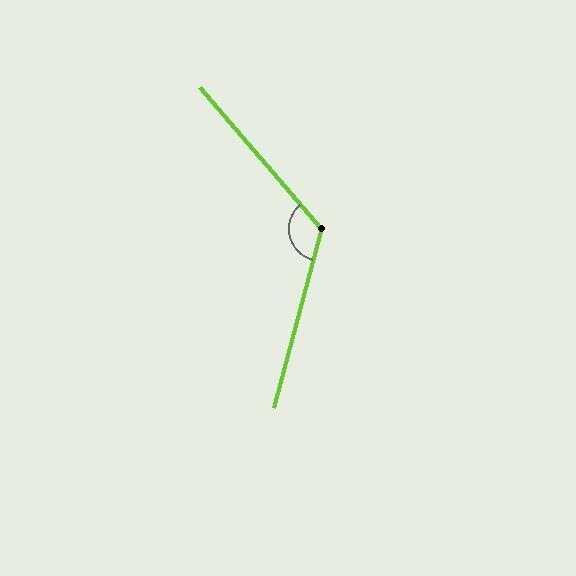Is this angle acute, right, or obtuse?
It is obtuse.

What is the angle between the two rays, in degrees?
Approximately 124 degrees.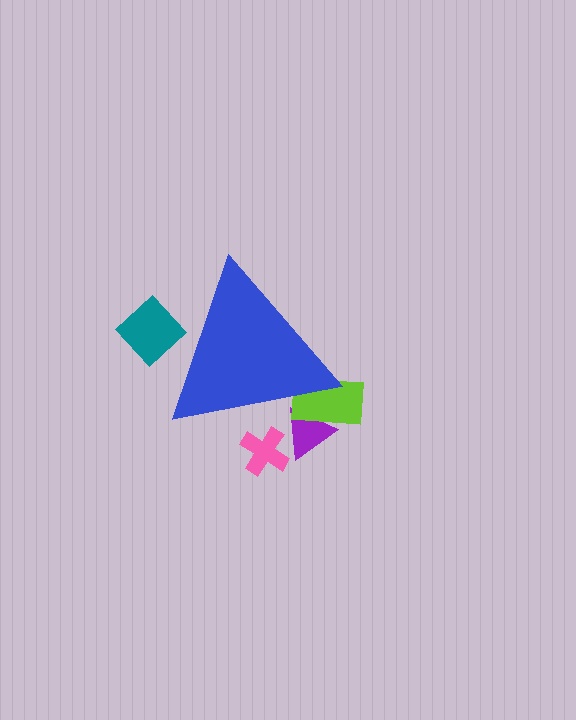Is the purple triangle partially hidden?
Yes, the purple triangle is partially hidden behind the blue triangle.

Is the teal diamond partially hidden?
Yes, the teal diamond is partially hidden behind the blue triangle.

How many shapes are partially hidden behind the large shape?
4 shapes are partially hidden.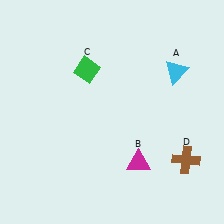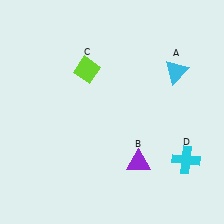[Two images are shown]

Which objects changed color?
B changed from magenta to purple. C changed from green to lime. D changed from brown to cyan.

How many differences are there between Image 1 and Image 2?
There are 3 differences between the two images.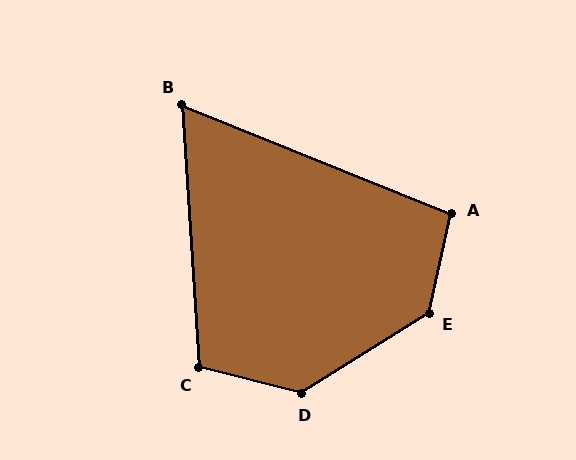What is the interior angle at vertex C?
Approximately 108 degrees (obtuse).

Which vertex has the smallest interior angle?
B, at approximately 64 degrees.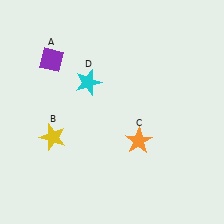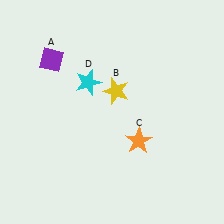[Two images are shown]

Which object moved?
The yellow star (B) moved right.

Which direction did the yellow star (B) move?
The yellow star (B) moved right.